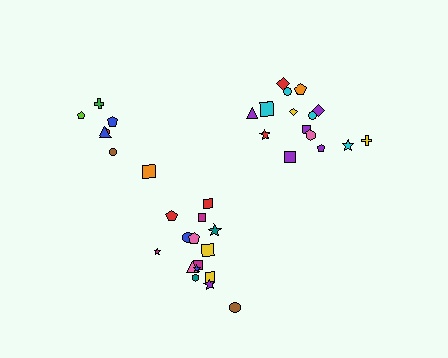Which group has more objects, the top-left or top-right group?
The top-right group.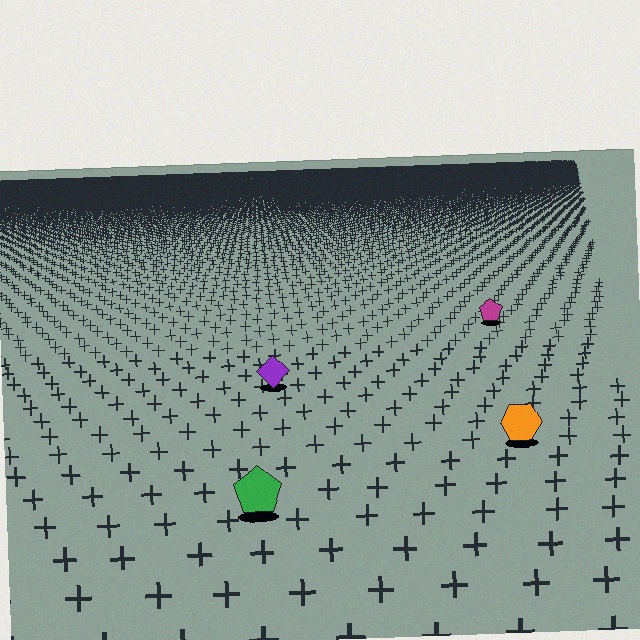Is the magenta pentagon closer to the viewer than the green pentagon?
No. The green pentagon is closer — you can tell from the texture gradient: the ground texture is coarser near it.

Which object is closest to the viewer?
The green pentagon is closest. The texture marks near it are larger and more spread out.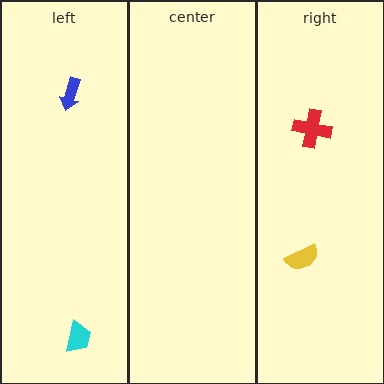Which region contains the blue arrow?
The left region.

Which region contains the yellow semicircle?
The right region.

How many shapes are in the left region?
2.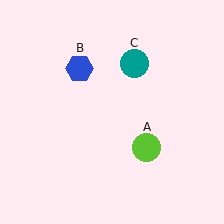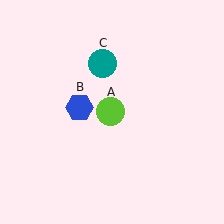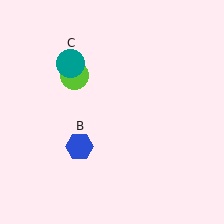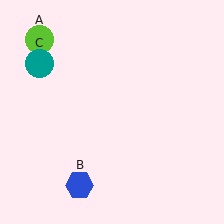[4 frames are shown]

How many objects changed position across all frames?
3 objects changed position: lime circle (object A), blue hexagon (object B), teal circle (object C).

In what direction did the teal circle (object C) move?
The teal circle (object C) moved left.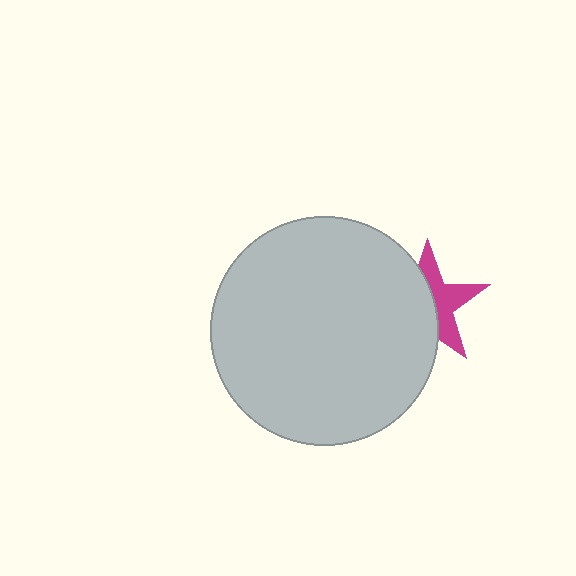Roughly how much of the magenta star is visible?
About half of it is visible (roughly 46%).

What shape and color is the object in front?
The object in front is a light gray circle.